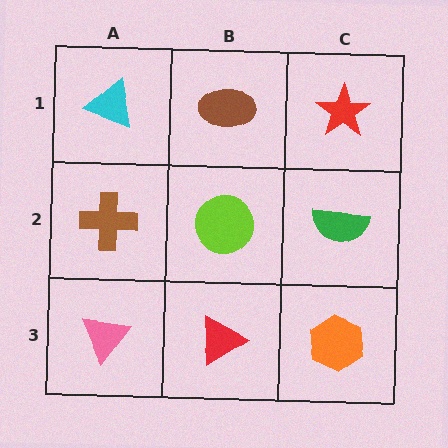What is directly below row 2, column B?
A red triangle.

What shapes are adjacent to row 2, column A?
A cyan triangle (row 1, column A), a pink triangle (row 3, column A), a lime circle (row 2, column B).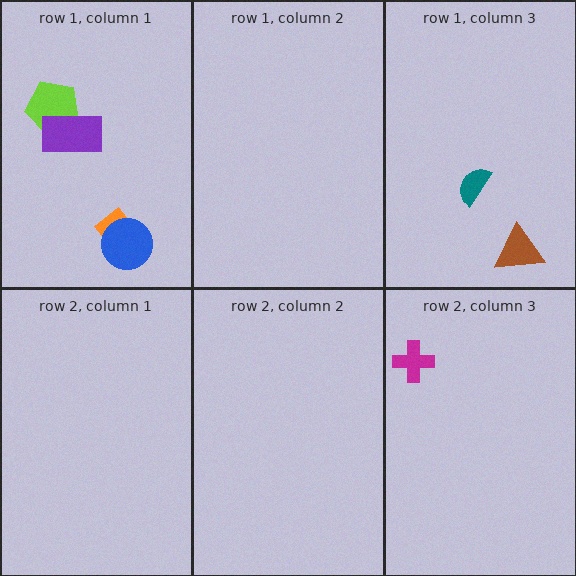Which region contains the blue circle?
The row 1, column 1 region.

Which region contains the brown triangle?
The row 1, column 3 region.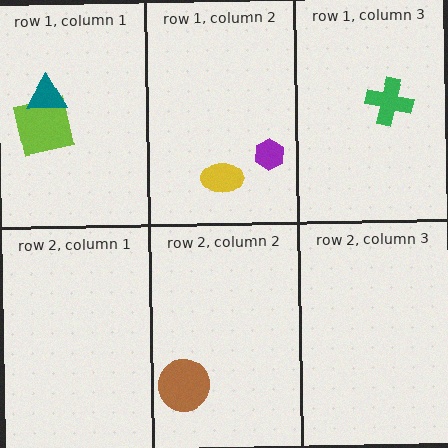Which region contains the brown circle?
The row 2, column 2 region.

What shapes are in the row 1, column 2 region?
The purple hexagon, the yellow ellipse.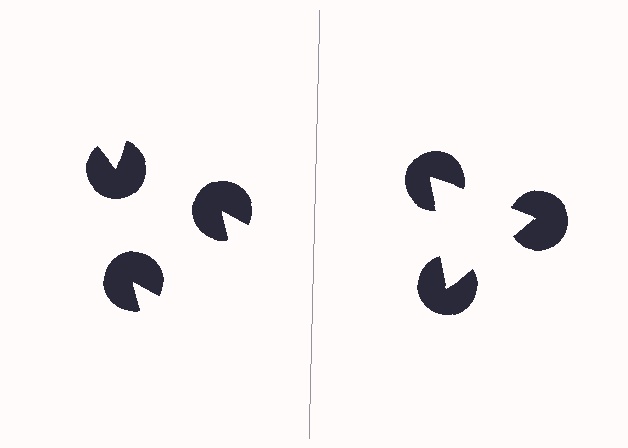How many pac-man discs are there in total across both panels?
6 — 3 on each side.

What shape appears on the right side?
An illusory triangle.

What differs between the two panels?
The pac-man discs are positioned identically on both sides; only the wedge orientations differ. On the right they align to a triangle; on the left they are misaligned.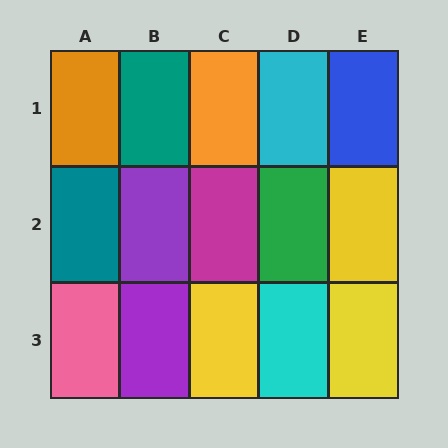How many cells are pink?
1 cell is pink.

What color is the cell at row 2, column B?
Purple.